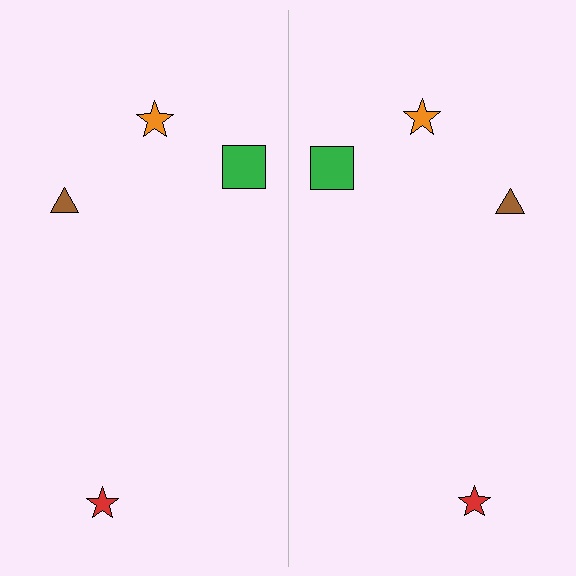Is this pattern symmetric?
Yes, this pattern has bilateral (reflection) symmetry.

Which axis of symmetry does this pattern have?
The pattern has a vertical axis of symmetry running through the center of the image.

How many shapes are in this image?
There are 8 shapes in this image.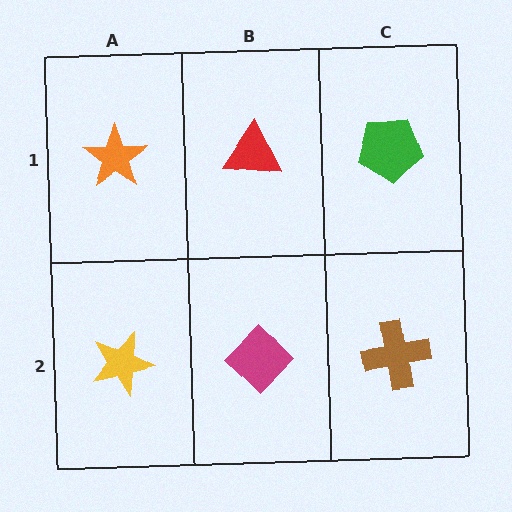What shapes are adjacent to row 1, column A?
A yellow star (row 2, column A), a red triangle (row 1, column B).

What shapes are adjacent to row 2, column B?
A red triangle (row 1, column B), a yellow star (row 2, column A), a brown cross (row 2, column C).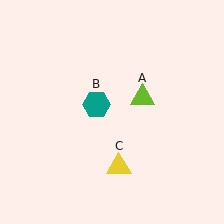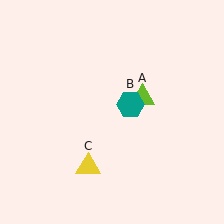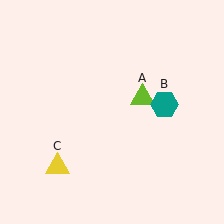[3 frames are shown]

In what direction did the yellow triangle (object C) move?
The yellow triangle (object C) moved left.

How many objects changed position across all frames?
2 objects changed position: teal hexagon (object B), yellow triangle (object C).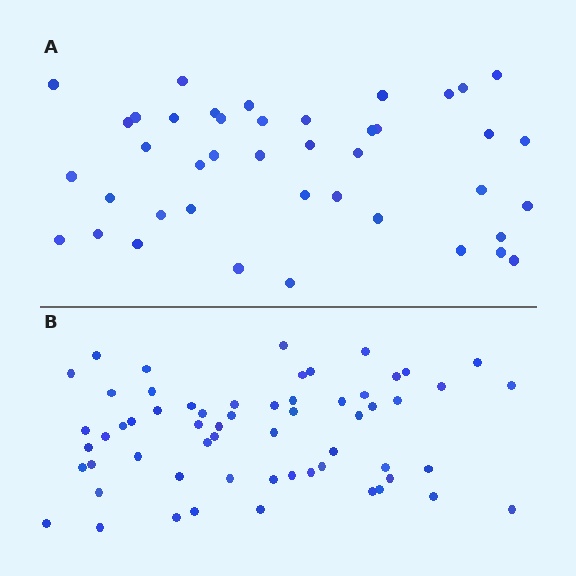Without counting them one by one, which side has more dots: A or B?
Region B (the bottom region) has more dots.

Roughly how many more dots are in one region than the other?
Region B has approximately 20 more dots than region A.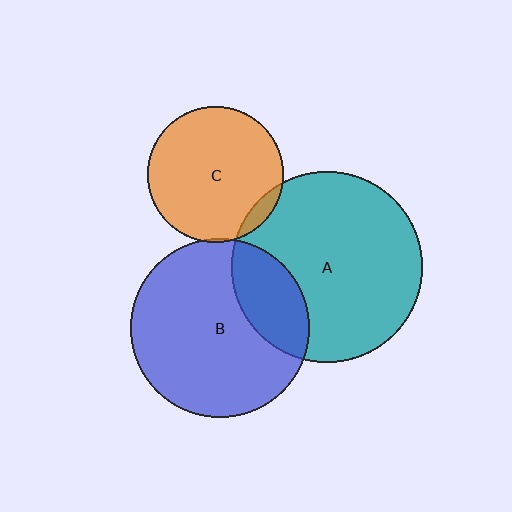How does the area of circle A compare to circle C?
Approximately 2.0 times.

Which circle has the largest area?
Circle A (teal).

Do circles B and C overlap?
Yes.